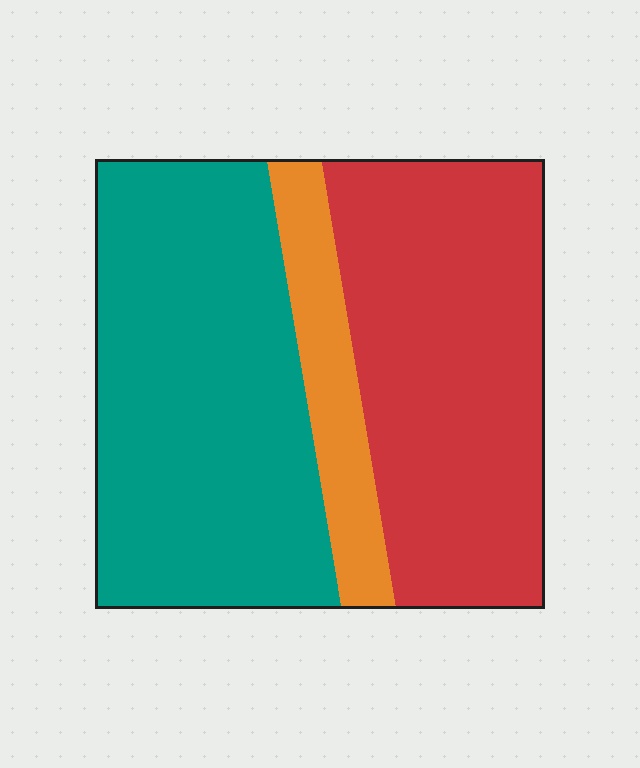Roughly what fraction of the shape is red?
Red covers about 40% of the shape.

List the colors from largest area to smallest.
From largest to smallest: teal, red, orange.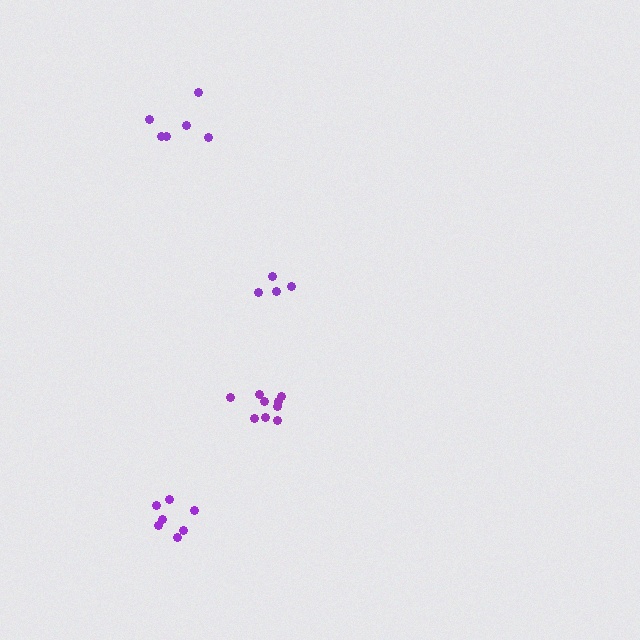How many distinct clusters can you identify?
There are 4 distinct clusters.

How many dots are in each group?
Group 1: 7 dots, Group 2: 6 dots, Group 3: 5 dots, Group 4: 9 dots (27 total).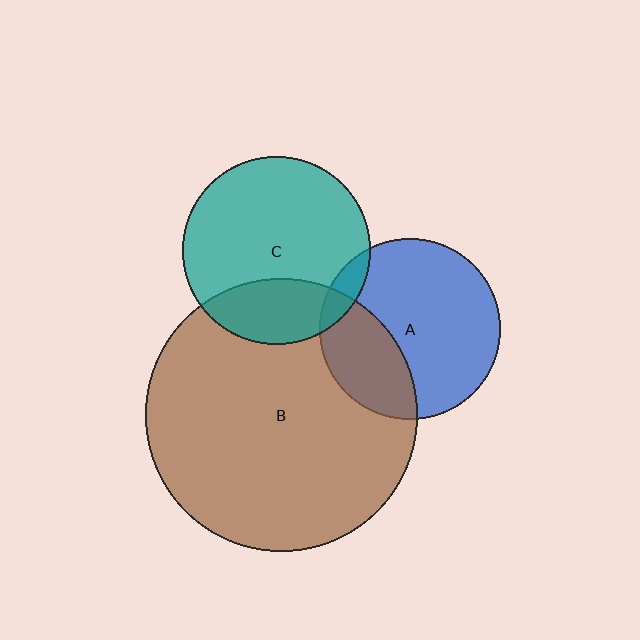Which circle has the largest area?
Circle B (brown).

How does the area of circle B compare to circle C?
Approximately 2.1 times.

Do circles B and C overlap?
Yes.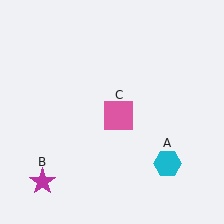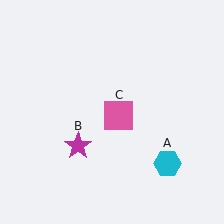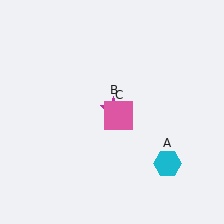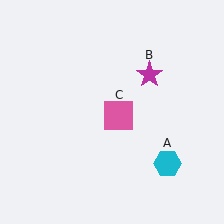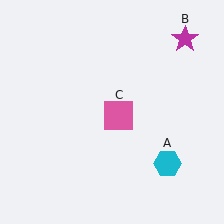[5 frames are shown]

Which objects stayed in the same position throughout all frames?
Cyan hexagon (object A) and pink square (object C) remained stationary.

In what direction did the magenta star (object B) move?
The magenta star (object B) moved up and to the right.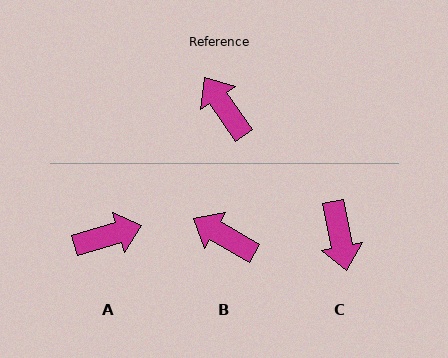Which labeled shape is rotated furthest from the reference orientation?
C, about 157 degrees away.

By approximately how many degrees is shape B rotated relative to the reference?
Approximately 26 degrees counter-clockwise.